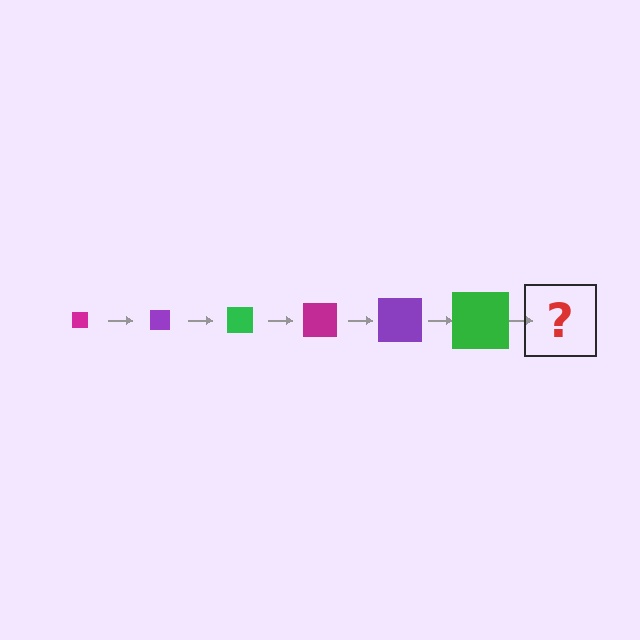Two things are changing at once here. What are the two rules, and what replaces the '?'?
The two rules are that the square grows larger each step and the color cycles through magenta, purple, and green. The '?' should be a magenta square, larger than the previous one.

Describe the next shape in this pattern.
It should be a magenta square, larger than the previous one.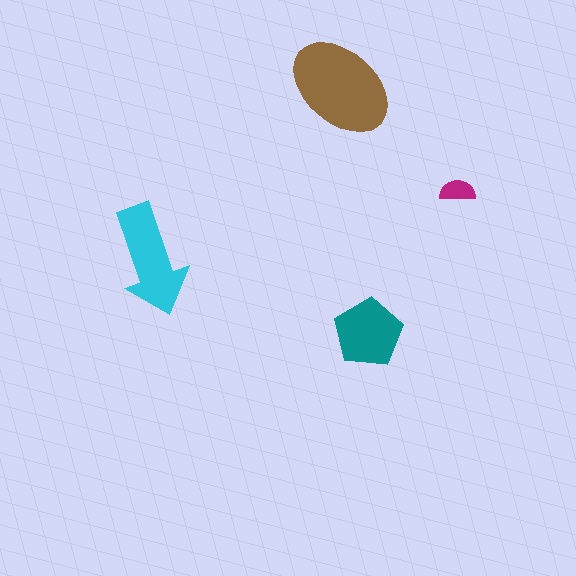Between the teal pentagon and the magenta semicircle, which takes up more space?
The teal pentagon.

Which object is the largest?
The brown ellipse.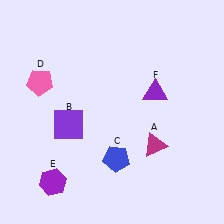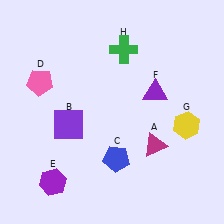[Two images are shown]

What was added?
A yellow hexagon (G), a green cross (H) were added in Image 2.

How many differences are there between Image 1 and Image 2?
There are 2 differences between the two images.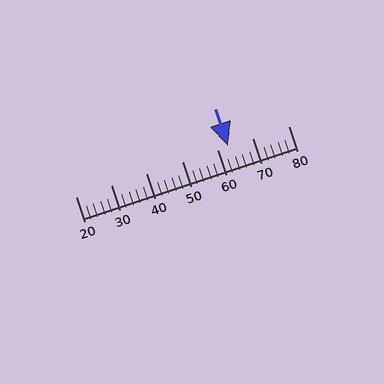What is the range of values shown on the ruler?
The ruler shows values from 20 to 80.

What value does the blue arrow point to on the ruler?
The blue arrow points to approximately 63.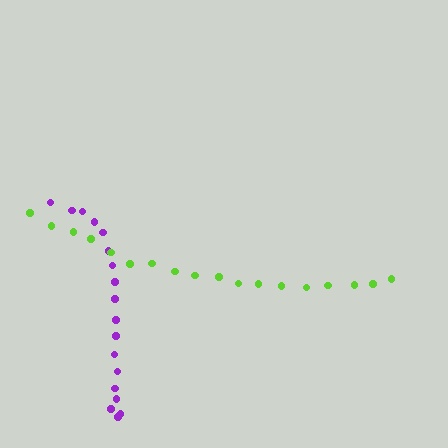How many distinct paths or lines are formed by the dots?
There are 2 distinct paths.